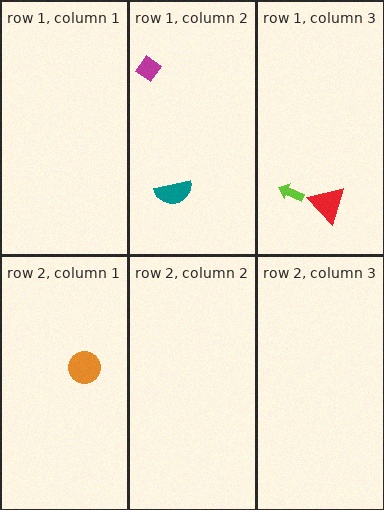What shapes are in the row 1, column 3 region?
The lime arrow, the red triangle.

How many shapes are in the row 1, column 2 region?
2.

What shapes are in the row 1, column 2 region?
The magenta diamond, the teal semicircle.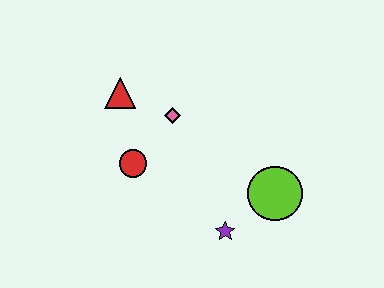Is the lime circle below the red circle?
Yes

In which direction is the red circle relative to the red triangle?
The red circle is below the red triangle.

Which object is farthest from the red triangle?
The lime circle is farthest from the red triangle.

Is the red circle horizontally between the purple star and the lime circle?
No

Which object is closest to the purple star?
The lime circle is closest to the purple star.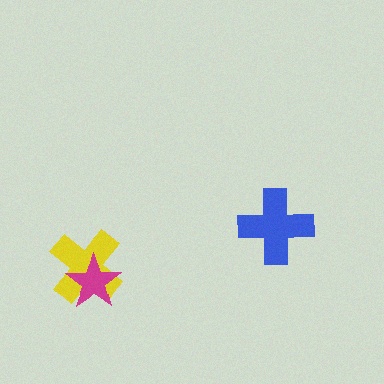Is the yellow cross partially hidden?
Yes, it is partially covered by another shape.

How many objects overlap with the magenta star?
1 object overlaps with the magenta star.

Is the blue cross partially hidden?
No, no other shape covers it.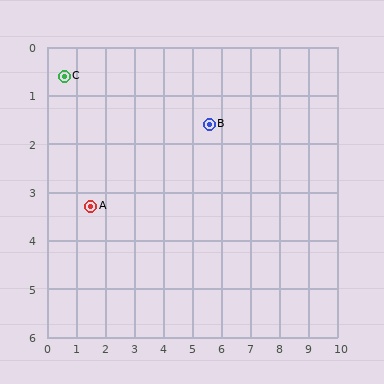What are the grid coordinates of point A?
Point A is at approximately (1.5, 3.3).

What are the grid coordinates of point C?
Point C is at approximately (0.6, 0.6).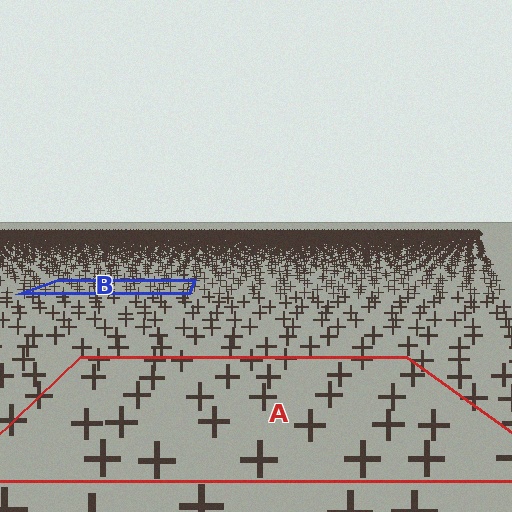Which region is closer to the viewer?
Region A is closer. The texture elements there are larger and more spread out.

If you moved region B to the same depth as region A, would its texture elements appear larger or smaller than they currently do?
They would appear larger. At a closer depth, the same texture elements are projected at a bigger on-screen size.